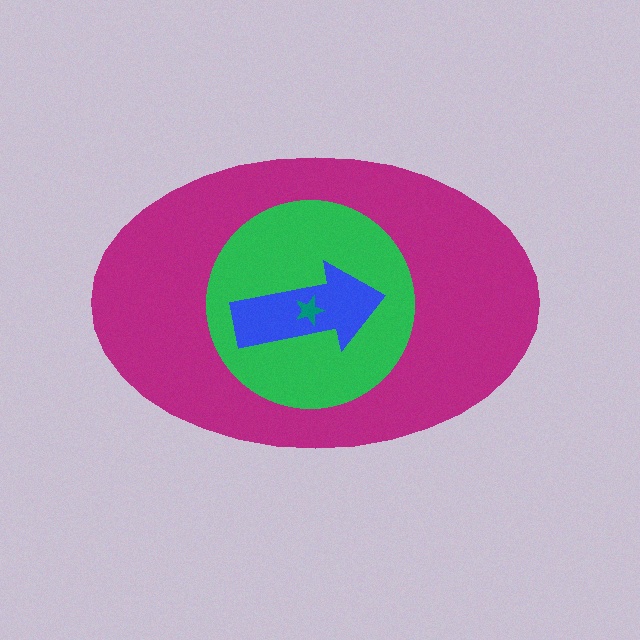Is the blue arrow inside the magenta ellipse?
Yes.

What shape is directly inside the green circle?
The blue arrow.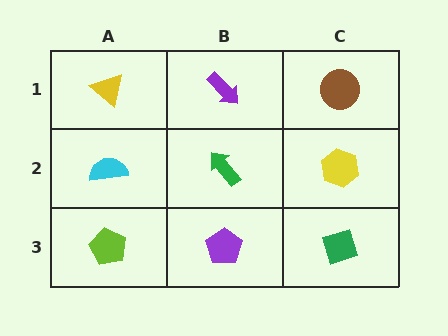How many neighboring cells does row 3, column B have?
3.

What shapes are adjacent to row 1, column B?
A green arrow (row 2, column B), a yellow triangle (row 1, column A), a brown circle (row 1, column C).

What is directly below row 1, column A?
A cyan semicircle.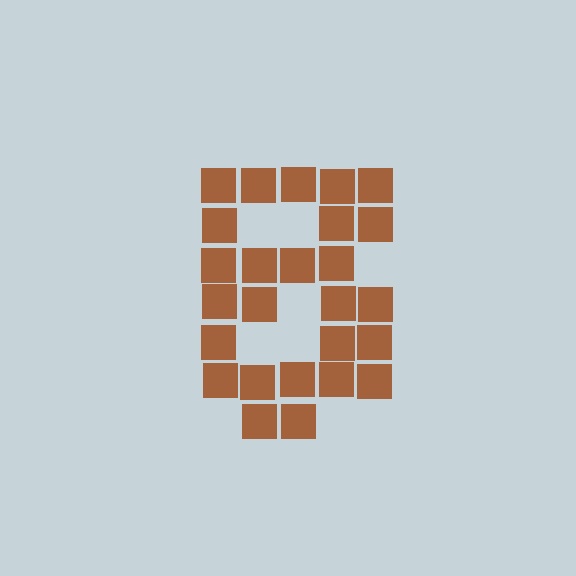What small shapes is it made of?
It is made of small squares.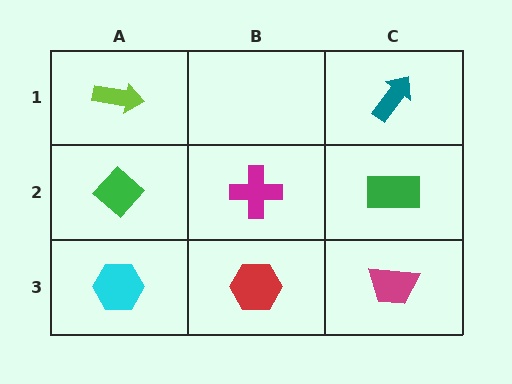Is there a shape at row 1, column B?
No, that cell is empty.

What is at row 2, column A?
A green diamond.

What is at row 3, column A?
A cyan hexagon.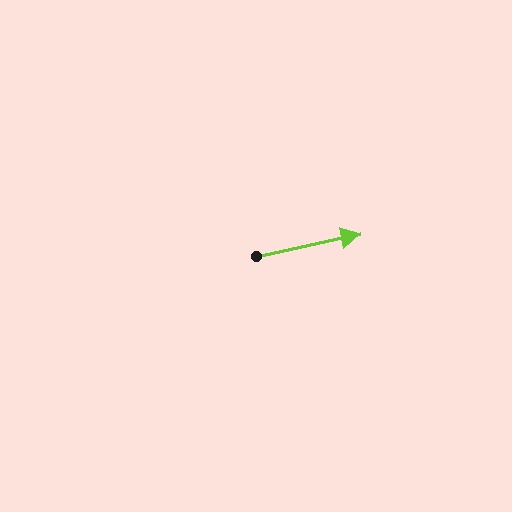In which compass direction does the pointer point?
East.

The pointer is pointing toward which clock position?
Roughly 3 o'clock.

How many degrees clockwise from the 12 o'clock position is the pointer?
Approximately 78 degrees.